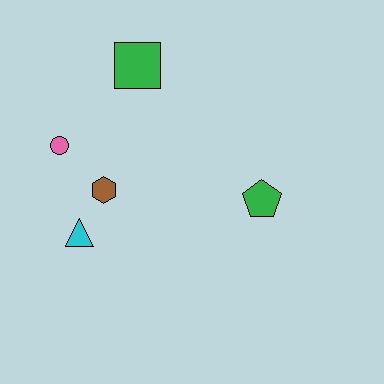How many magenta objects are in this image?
There are no magenta objects.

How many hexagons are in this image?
There is 1 hexagon.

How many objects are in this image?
There are 5 objects.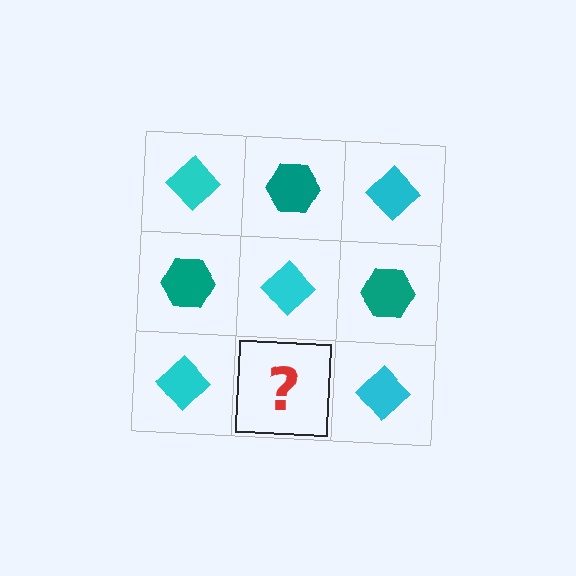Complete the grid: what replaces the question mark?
The question mark should be replaced with a teal hexagon.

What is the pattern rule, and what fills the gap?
The rule is that it alternates cyan diamond and teal hexagon in a checkerboard pattern. The gap should be filled with a teal hexagon.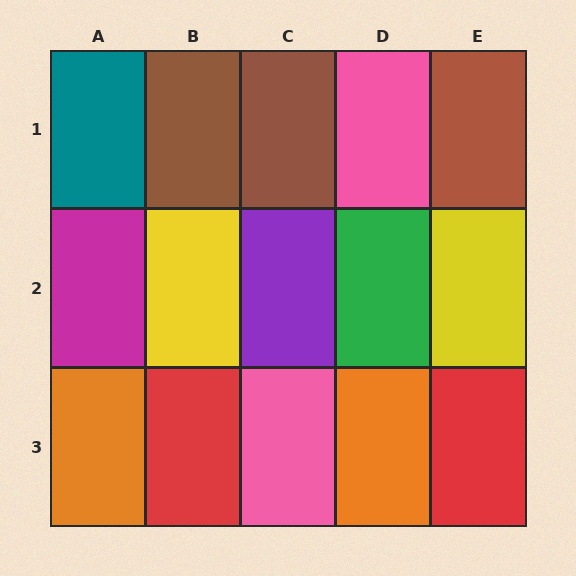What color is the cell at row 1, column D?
Pink.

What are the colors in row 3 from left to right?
Orange, red, pink, orange, red.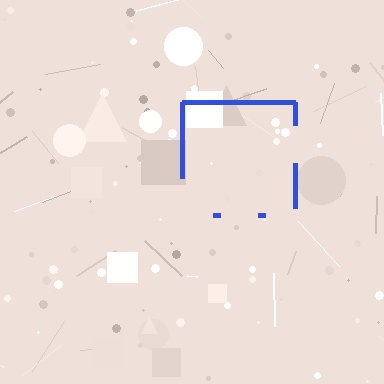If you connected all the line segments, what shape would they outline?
They would outline a square.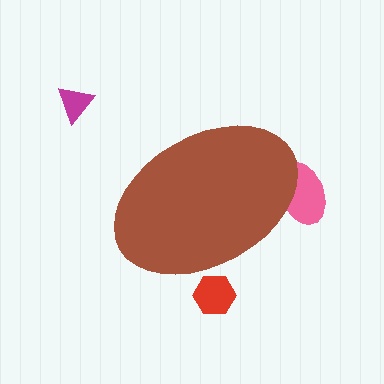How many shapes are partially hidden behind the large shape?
2 shapes are partially hidden.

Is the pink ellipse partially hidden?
Yes, the pink ellipse is partially hidden behind the brown ellipse.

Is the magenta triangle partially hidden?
No, the magenta triangle is fully visible.